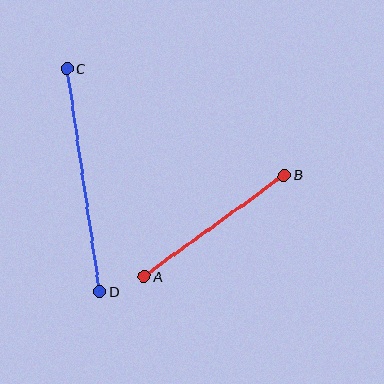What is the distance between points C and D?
The distance is approximately 225 pixels.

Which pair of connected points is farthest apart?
Points C and D are farthest apart.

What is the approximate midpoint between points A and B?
The midpoint is at approximately (214, 226) pixels.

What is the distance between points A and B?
The distance is approximately 173 pixels.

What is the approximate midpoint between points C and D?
The midpoint is at approximately (83, 180) pixels.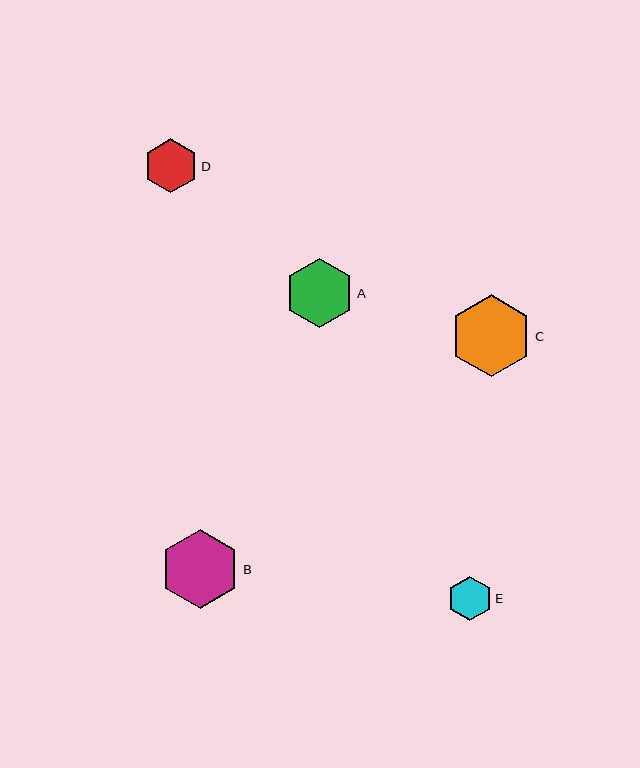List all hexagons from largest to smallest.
From largest to smallest: C, B, A, D, E.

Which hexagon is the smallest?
Hexagon E is the smallest with a size of approximately 44 pixels.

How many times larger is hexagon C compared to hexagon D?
Hexagon C is approximately 1.5 times the size of hexagon D.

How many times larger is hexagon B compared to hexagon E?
Hexagon B is approximately 1.8 times the size of hexagon E.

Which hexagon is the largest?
Hexagon C is the largest with a size of approximately 82 pixels.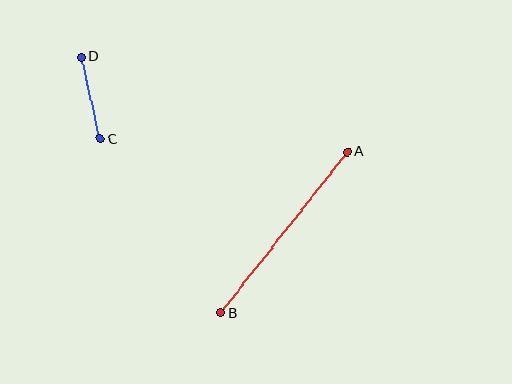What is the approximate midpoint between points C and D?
The midpoint is at approximately (91, 98) pixels.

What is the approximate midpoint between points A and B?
The midpoint is at approximately (284, 232) pixels.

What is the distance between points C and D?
The distance is approximately 84 pixels.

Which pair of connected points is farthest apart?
Points A and B are farthest apart.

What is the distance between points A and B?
The distance is approximately 204 pixels.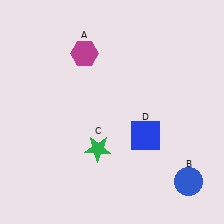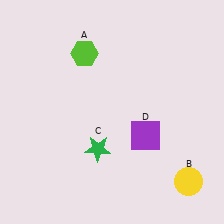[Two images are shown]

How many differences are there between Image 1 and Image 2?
There are 3 differences between the two images.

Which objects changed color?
A changed from magenta to lime. B changed from blue to yellow. D changed from blue to purple.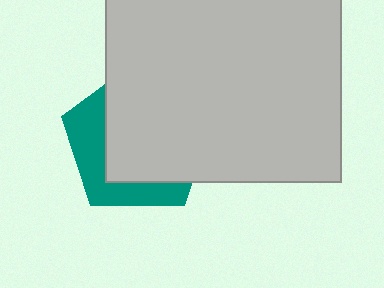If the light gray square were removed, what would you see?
You would see the complete teal pentagon.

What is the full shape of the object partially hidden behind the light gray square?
The partially hidden object is a teal pentagon.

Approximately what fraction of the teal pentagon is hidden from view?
Roughly 66% of the teal pentagon is hidden behind the light gray square.